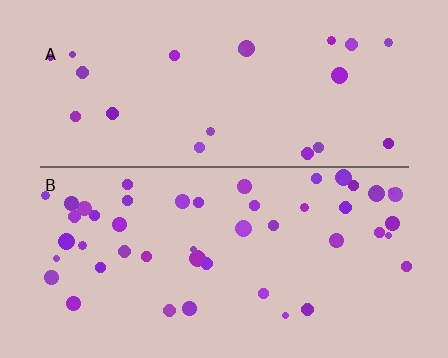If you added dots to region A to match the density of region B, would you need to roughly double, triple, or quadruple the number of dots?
Approximately double.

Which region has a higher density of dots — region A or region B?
B (the bottom).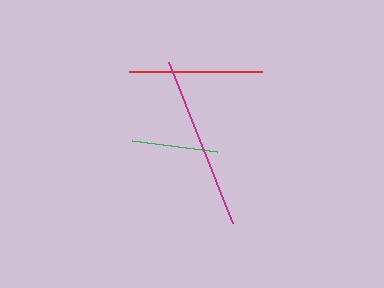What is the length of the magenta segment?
The magenta segment is approximately 173 pixels long.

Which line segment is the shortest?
The green line is the shortest at approximately 86 pixels.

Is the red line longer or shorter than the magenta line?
The magenta line is longer than the red line.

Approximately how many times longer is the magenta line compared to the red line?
The magenta line is approximately 1.3 times the length of the red line.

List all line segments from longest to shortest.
From longest to shortest: magenta, red, green.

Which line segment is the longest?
The magenta line is the longest at approximately 173 pixels.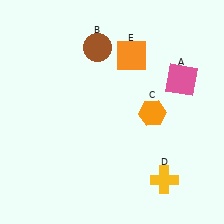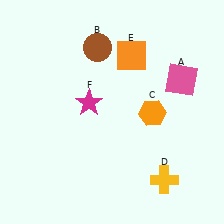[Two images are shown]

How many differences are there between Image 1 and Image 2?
There is 1 difference between the two images.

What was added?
A magenta star (F) was added in Image 2.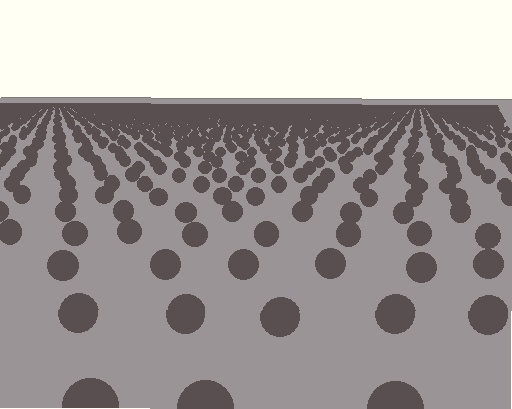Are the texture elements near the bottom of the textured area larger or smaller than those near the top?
Larger. Near the bottom, elements are closer to the viewer and appear at a bigger on-screen size.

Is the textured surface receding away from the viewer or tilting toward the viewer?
The surface is receding away from the viewer. Texture elements get smaller and denser toward the top.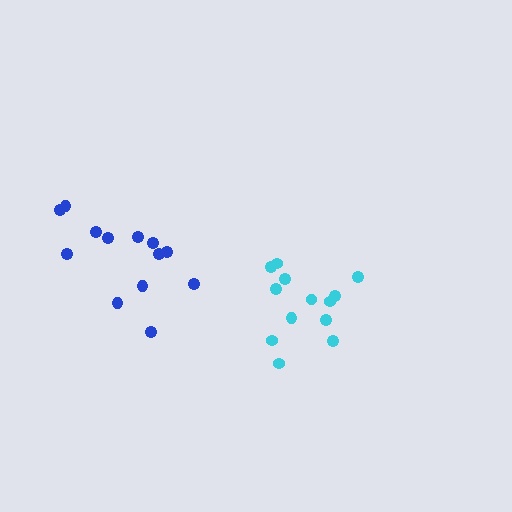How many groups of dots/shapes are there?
There are 2 groups.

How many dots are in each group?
Group 1: 13 dots, Group 2: 13 dots (26 total).